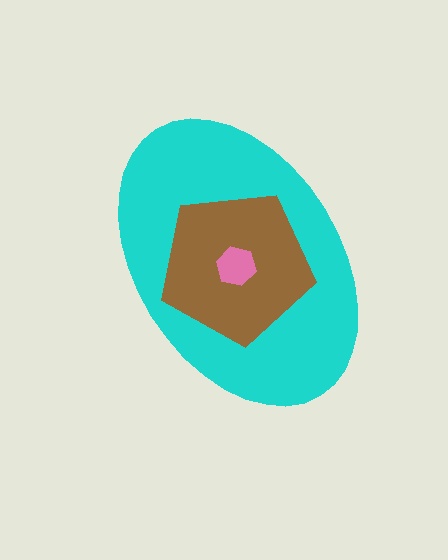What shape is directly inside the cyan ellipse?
The brown pentagon.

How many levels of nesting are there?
3.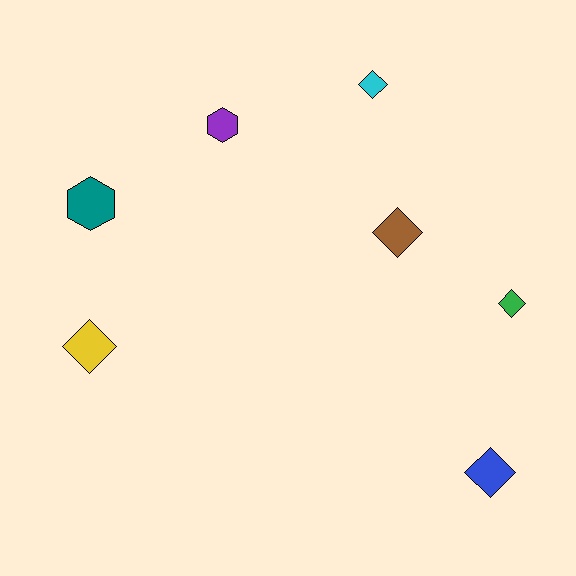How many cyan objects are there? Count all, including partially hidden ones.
There is 1 cyan object.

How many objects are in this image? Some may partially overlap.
There are 7 objects.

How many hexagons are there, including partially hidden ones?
There are 2 hexagons.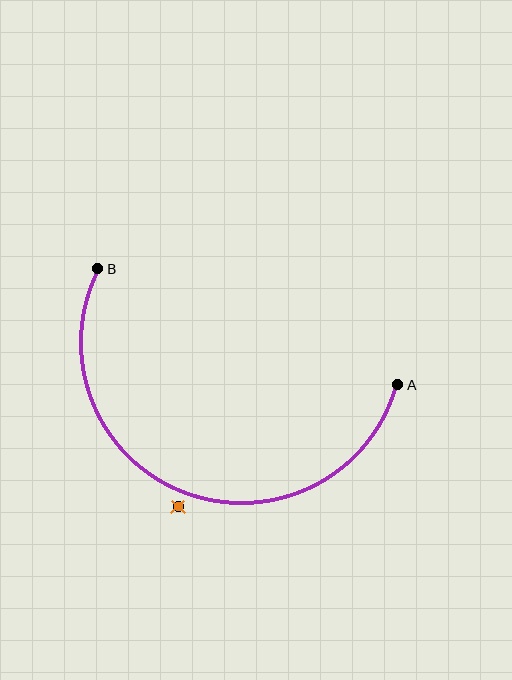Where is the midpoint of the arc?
The arc midpoint is the point on the curve farthest from the straight line joining A and B. It sits below that line.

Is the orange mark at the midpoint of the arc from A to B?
No — the orange mark does not lie on the arc at all. It sits slightly outside the curve.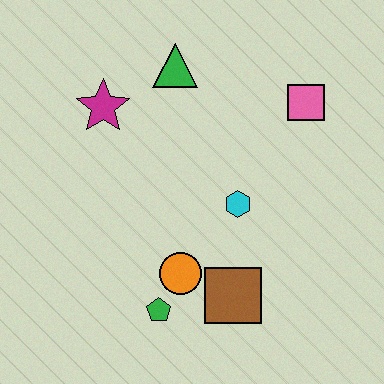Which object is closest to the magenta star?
The green triangle is closest to the magenta star.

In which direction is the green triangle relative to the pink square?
The green triangle is to the left of the pink square.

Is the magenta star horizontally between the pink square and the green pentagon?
No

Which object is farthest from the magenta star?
The brown square is farthest from the magenta star.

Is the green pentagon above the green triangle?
No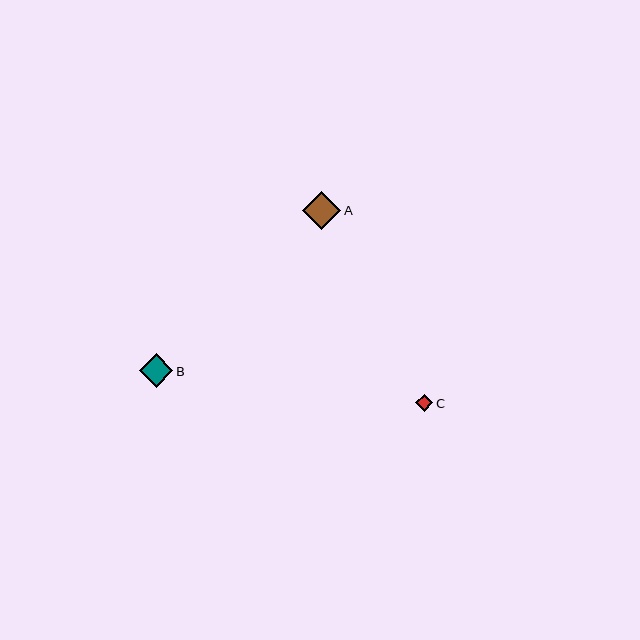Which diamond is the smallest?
Diamond C is the smallest with a size of approximately 17 pixels.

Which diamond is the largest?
Diamond A is the largest with a size of approximately 38 pixels.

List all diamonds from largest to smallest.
From largest to smallest: A, B, C.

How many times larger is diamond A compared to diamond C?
Diamond A is approximately 2.3 times the size of diamond C.